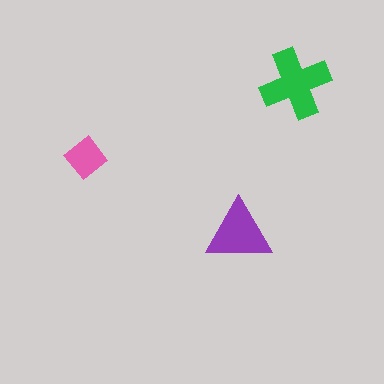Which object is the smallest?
The pink diamond.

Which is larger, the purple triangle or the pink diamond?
The purple triangle.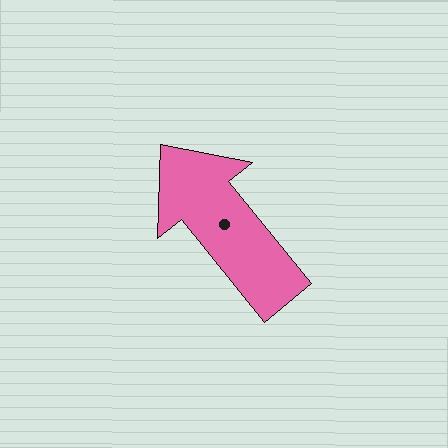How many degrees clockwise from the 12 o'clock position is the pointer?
Approximately 321 degrees.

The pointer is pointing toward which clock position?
Roughly 11 o'clock.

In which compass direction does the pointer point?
Northwest.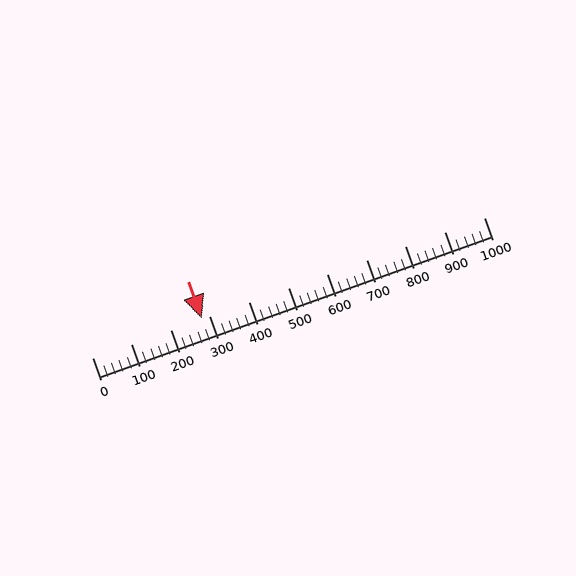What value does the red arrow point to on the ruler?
The red arrow points to approximately 280.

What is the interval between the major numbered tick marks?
The major tick marks are spaced 100 units apart.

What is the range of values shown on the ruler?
The ruler shows values from 0 to 1000.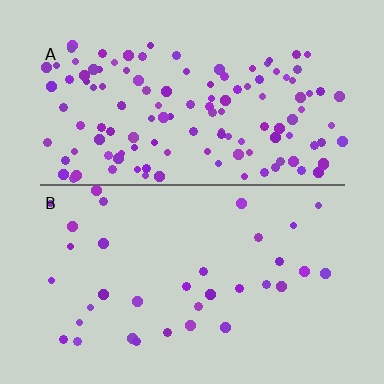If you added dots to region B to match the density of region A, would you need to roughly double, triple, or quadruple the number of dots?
Approximately quadruple.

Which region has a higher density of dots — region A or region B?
A (the top).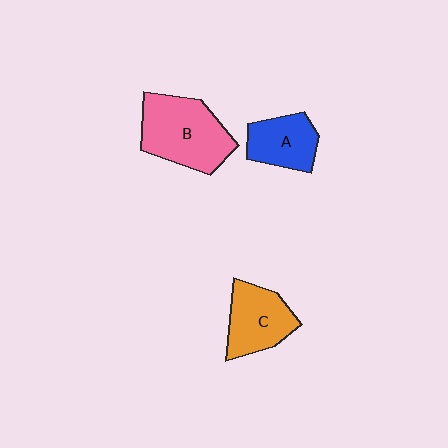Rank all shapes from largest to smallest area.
From largest to smallest: B (pink), C (orange), A (blue).